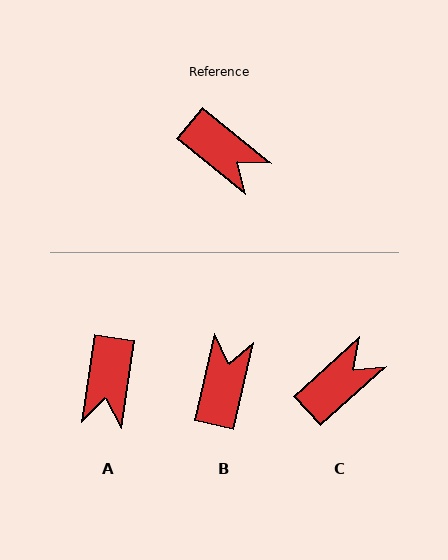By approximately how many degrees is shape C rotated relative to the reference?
Approximately 81 degrees counter-clockwise.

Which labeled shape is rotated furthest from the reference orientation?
B, about 116 degrees away.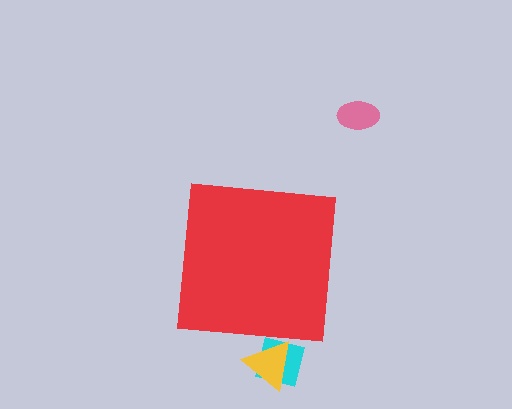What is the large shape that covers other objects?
A red square.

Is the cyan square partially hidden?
Yes, the cyan square is partially hidden behind the red square.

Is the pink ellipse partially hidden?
No, the pink ellipse is fully visible.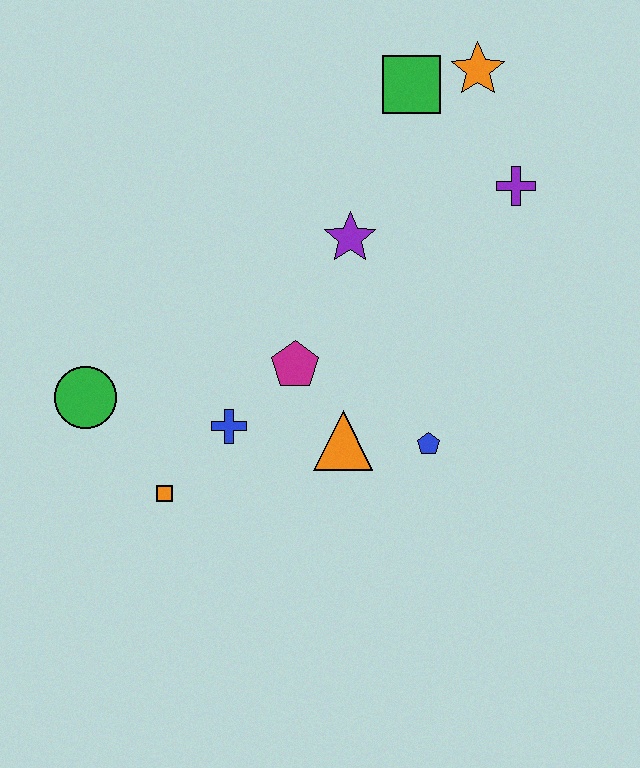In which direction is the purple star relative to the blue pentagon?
The purple star is above the blue pentagon.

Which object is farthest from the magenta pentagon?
The orange star is farthest from the magenta pentagon.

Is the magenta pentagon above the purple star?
No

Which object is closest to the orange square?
The blue cross is closest to the orange square.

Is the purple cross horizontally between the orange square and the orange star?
No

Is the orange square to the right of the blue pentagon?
No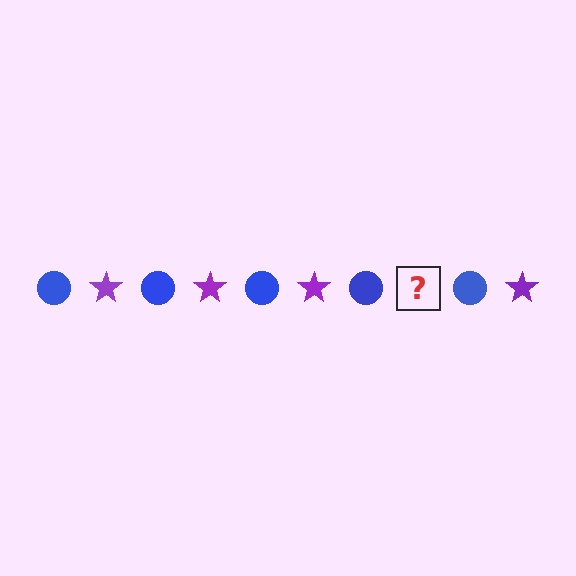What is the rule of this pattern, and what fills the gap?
The rule is that the pattern alternates between blue circle and purple star. The gap should be filled with a purple star.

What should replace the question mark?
The question mark should be replaced with a purple star.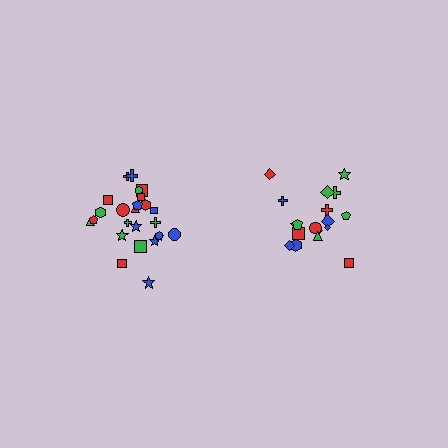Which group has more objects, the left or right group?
The left group.